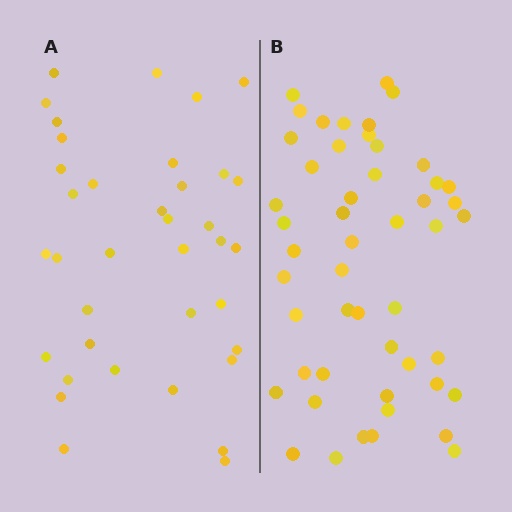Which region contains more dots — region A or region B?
Region B (the right region) has more dots.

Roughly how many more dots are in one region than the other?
Region B has approximately 15 more dots than region A.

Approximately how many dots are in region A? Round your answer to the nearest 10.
About 40 dots. (The exact count is 37, which rounds to 40.)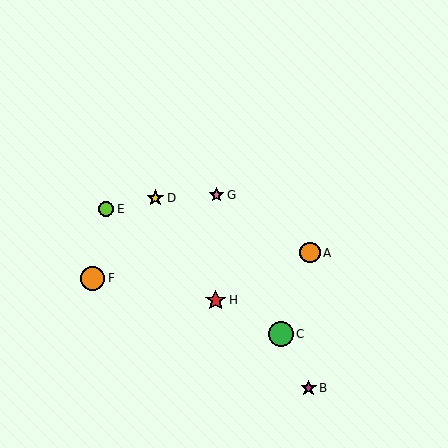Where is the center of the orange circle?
The center of the orange circle is at (310, 253).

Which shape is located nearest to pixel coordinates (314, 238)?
The orange circle (labeled A) at (310, 253) is nearest to that location.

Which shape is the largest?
The green circle (labeled C) is the largest.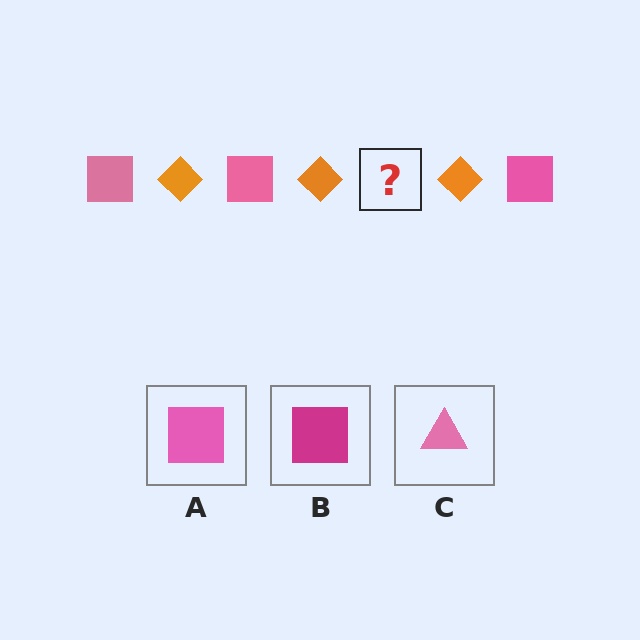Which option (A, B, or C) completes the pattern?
A.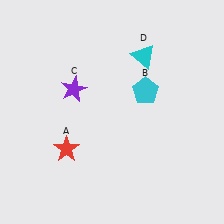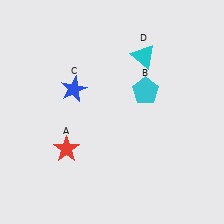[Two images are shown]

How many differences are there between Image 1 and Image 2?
There is 1 difference between the two images.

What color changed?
The star (C) changed from purple in Image 1 to blue in Image 2.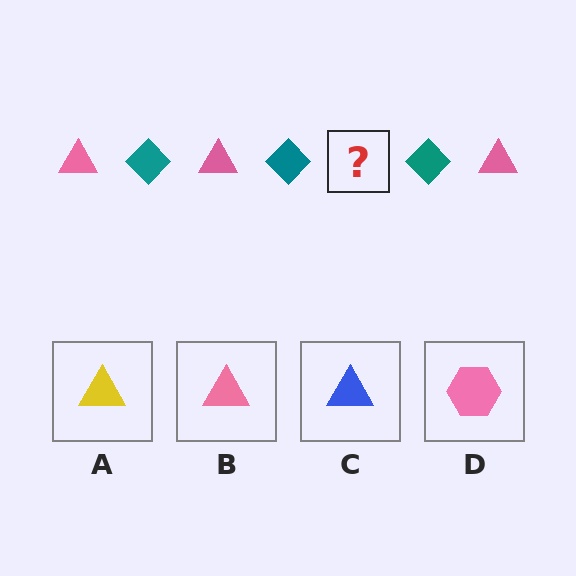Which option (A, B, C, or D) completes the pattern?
B.